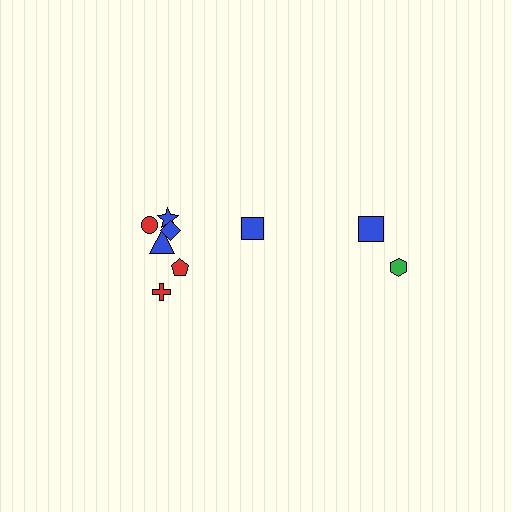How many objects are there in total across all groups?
There are 9 objects.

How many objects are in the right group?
There are 3 objects.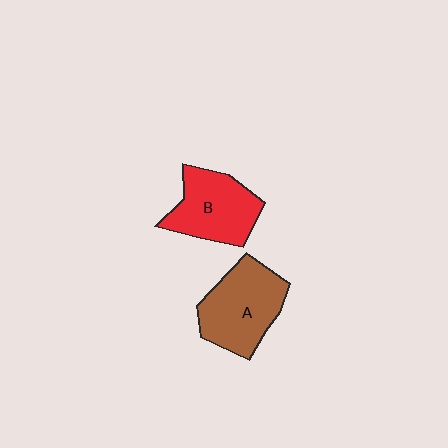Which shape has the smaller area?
Shape B (red).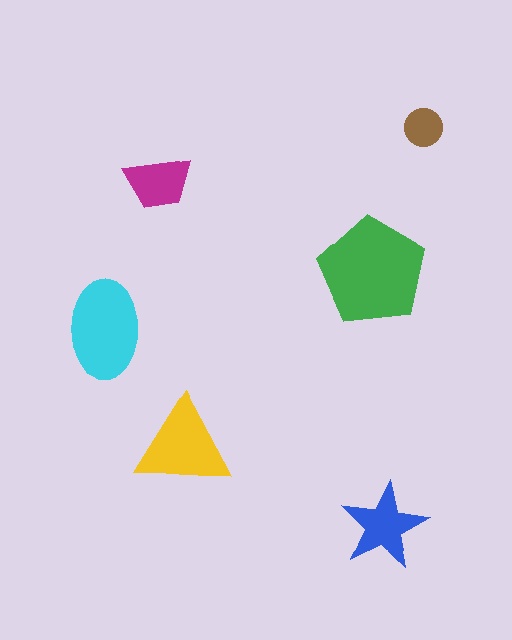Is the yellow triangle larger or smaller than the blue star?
Larger.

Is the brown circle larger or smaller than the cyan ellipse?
Smaller.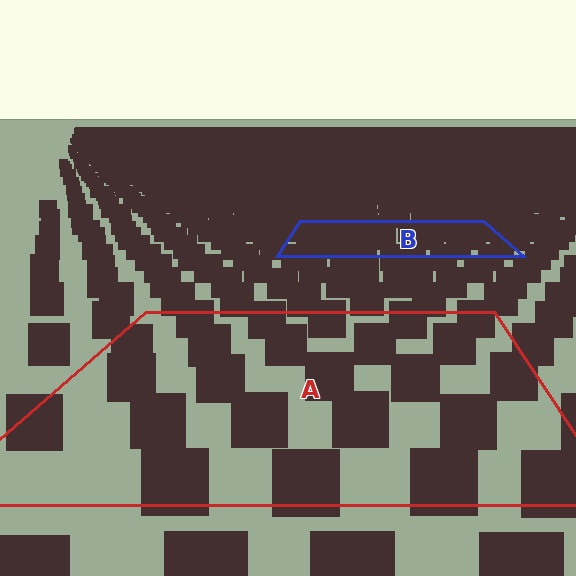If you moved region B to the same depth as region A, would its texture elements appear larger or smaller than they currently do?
They would appear larger. At a closer depth, the same texture elements are projected at a bigger on-screen size.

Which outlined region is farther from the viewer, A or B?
Region B is farther from the viewer — the texture elements inside it appear smaller and more densely packed.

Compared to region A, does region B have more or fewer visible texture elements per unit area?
Region B has more texture elements per unit area — they are packed more densely because it is farther away.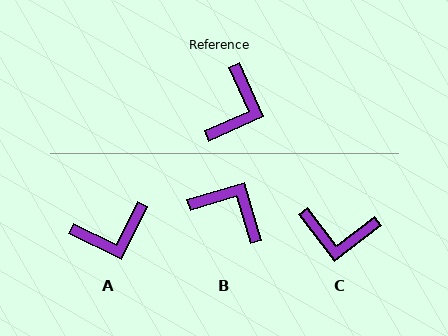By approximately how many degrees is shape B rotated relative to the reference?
Approximately 82 degrees counter-clockwise.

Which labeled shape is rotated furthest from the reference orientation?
B, about 82 degrees away.